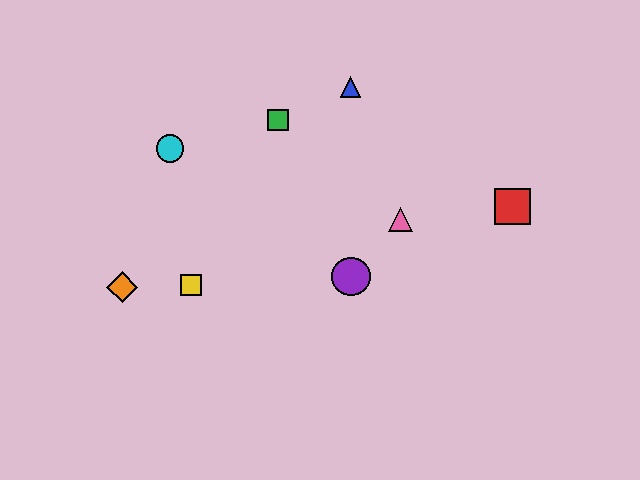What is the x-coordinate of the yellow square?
The yellow square is at x≈191.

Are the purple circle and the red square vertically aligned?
No, the purple circle is at x≈351 and the red square is at x≈512.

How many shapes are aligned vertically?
2 shapes (the blue triangle, the purple circle) are aligned vertically.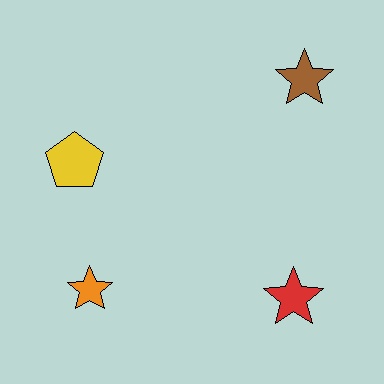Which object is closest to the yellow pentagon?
The orange star is closest to the yellow pentagon.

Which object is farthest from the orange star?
The brown star is farthest from the orange star.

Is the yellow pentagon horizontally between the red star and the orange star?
No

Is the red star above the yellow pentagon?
No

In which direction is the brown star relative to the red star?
The brown star is above the red star.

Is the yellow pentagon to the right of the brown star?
No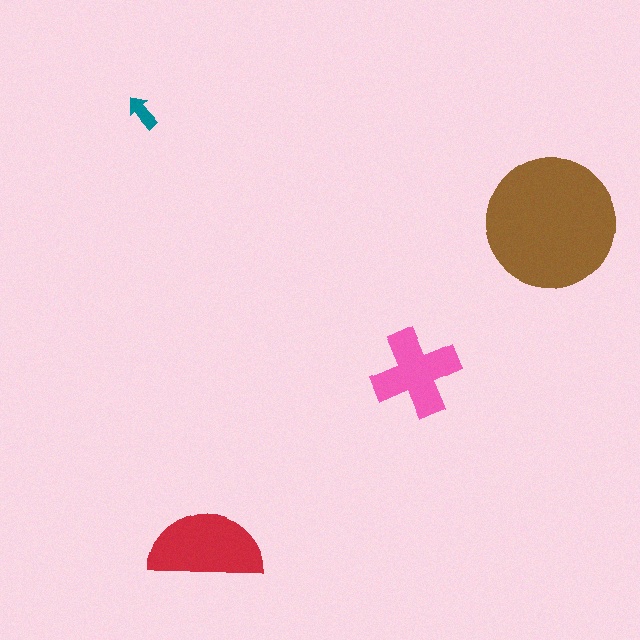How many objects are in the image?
There are 4 objects in the image.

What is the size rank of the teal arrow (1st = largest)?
4th.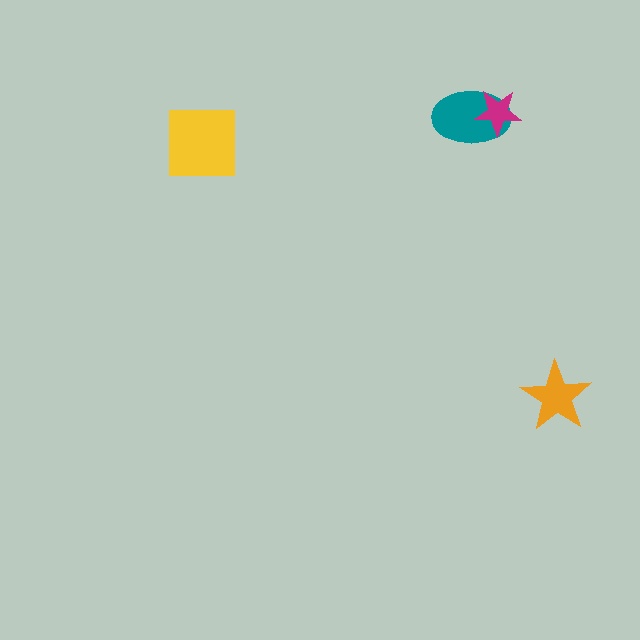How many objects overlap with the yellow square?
0 objects overlap with the yellow square.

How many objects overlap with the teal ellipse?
1 object overlaps with the teal ellipse.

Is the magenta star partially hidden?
No, no other shape covers it.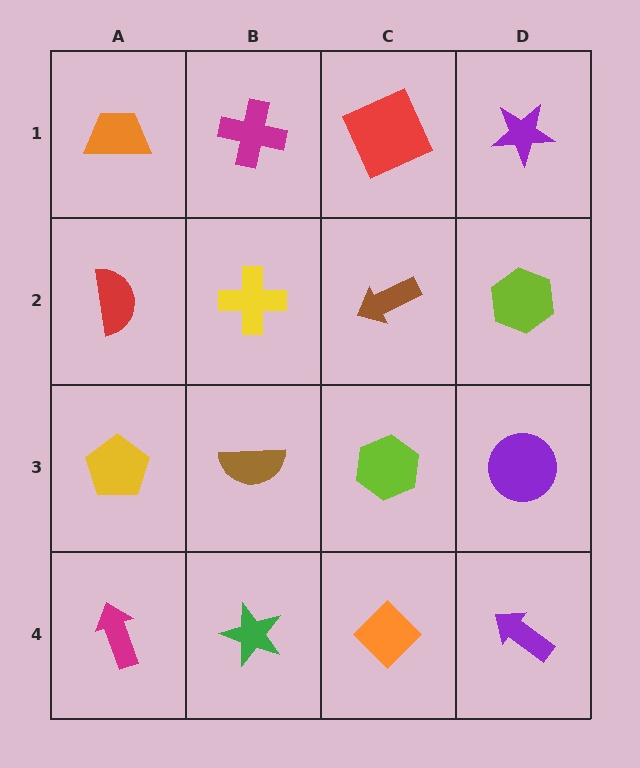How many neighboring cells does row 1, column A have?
2.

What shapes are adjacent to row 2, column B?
A magenta cross (row 1, column B), a brown semicircle (row 3, column B), a red semicircle (row 2, column A), a brown arrow (row 2, column C).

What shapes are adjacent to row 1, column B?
A yellow cross (row 2, column B), an orange trapezoid (row 1, column A), a red square (row 1, column C).